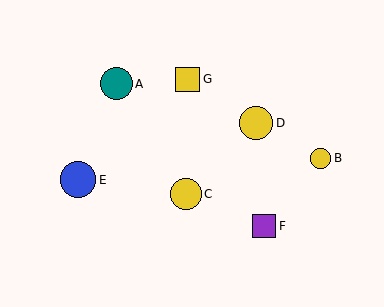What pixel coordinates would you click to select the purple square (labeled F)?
Click at (264, 226) to select the purple square F.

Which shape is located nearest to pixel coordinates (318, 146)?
The yellow circle (labeled B) at (320, 158) is nearest to that location.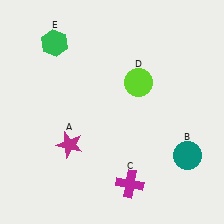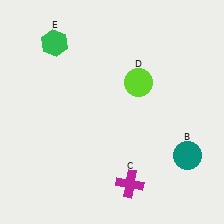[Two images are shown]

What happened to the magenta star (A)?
The magenta star (A) was removed in Image 2. It was in the bottom-left area of Image 1.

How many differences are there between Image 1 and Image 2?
There is 1 difference between the two images.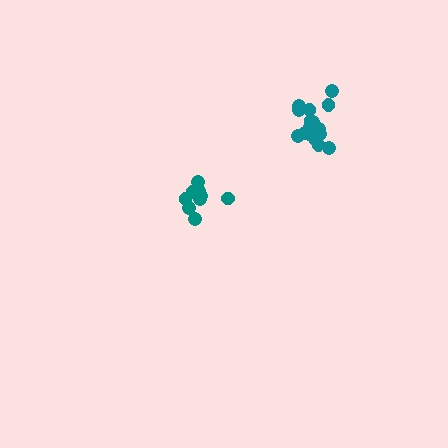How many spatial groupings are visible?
There are 2 spatial groupings.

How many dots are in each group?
Group 1: 16 dots, Group 2: 10 dots (26 total).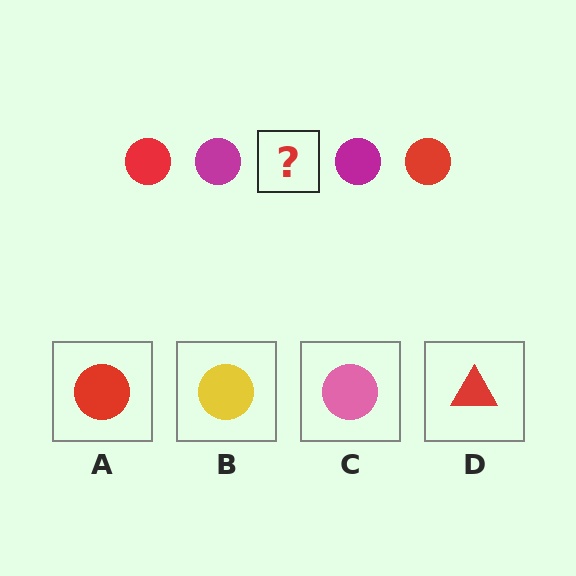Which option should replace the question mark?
Option A.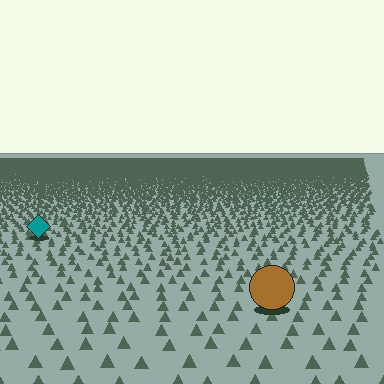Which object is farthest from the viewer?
The teal diamond is farthest from the viewer. It appears smaller and the ground texture around it is denser.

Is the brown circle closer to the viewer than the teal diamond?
Yes. The brown circle is closer — you can tell from the texture gradient: the ground texture is coarser near it.